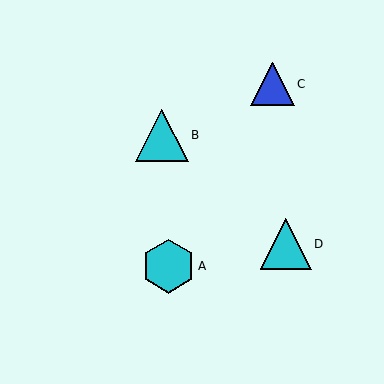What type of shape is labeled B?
Shape B is a cyan triangle.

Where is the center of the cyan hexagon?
The center of the cyan hexagon is at (168, 266).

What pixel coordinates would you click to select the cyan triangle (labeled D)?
Click at (286, 244) to select the cyan triangle D.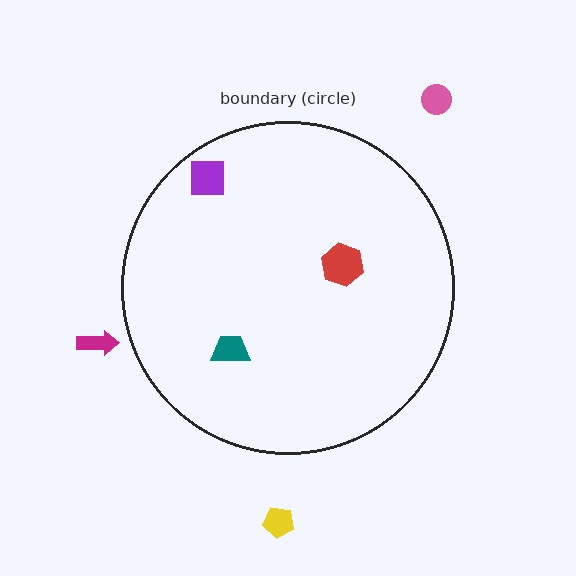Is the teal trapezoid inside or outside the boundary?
Inside.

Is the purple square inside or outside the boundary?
Inside.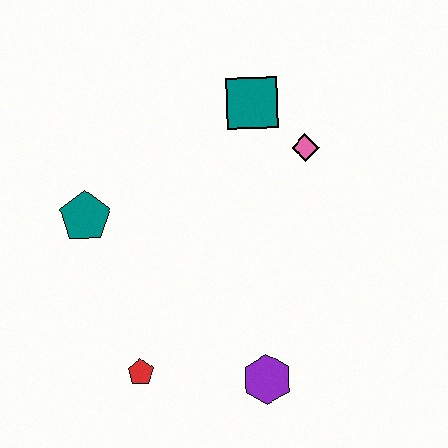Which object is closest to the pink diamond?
The teal square is closest to the pink diamond.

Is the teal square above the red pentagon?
Yes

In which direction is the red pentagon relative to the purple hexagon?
The red pentagon is to the left of the purple hexagon.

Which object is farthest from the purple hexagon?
The teal square is farthest from the purple hexagon.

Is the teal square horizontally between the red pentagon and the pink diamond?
Yes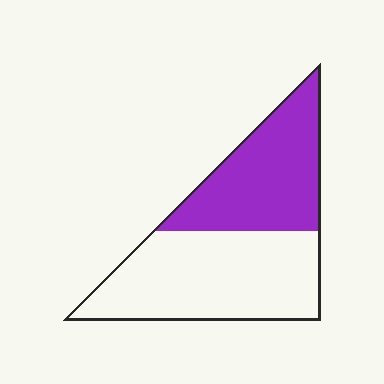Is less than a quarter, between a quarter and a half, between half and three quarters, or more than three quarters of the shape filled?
Between a quarter and a half.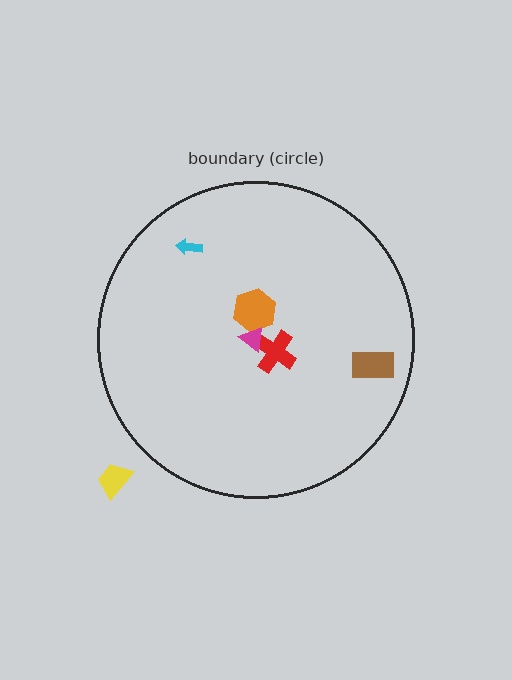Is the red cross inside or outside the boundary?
Inside.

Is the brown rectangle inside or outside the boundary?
Inside.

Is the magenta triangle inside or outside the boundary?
Inside.